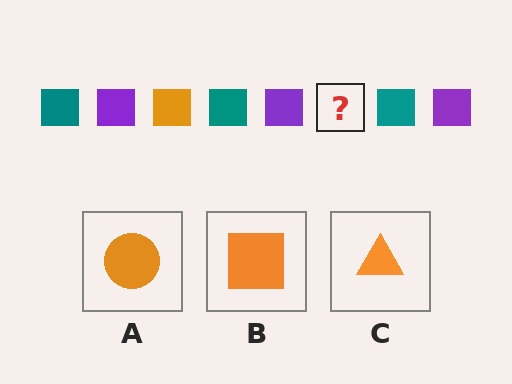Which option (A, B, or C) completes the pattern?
B.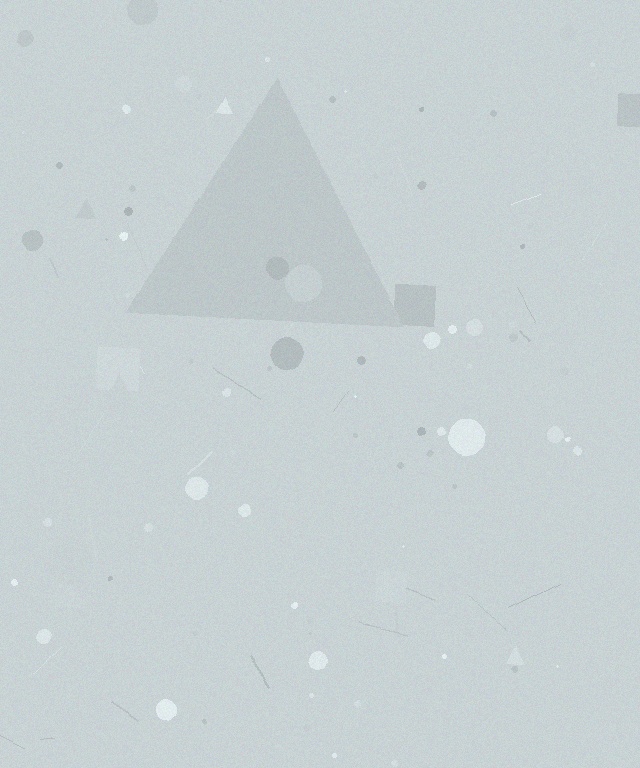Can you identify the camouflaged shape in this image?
The camouflaged shape is a triangle.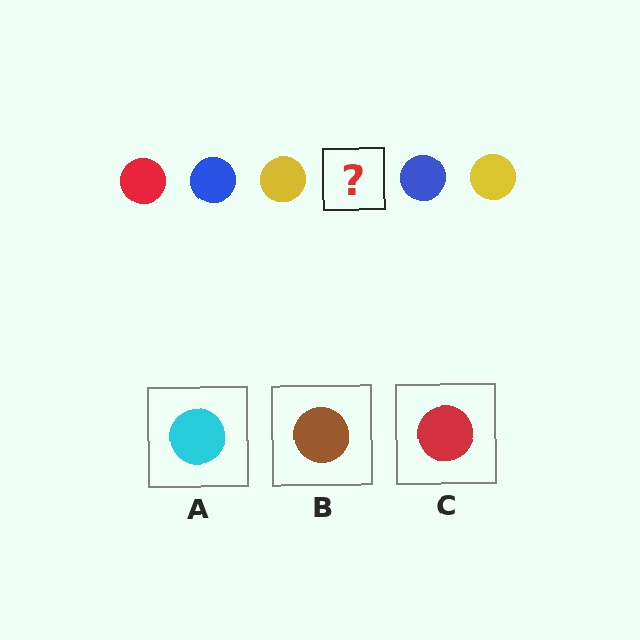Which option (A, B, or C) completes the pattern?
C.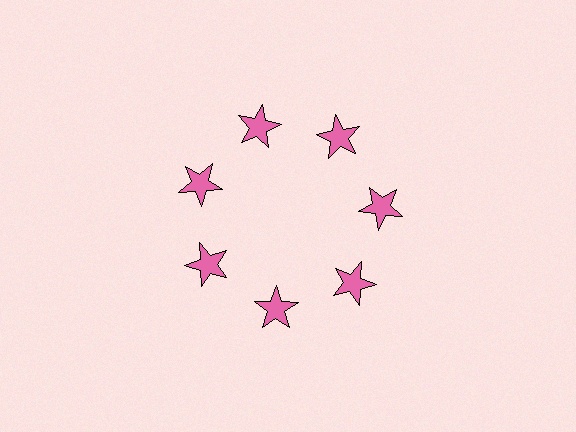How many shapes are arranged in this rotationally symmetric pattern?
There are 7 shapes, arranged in 7 groups of 1.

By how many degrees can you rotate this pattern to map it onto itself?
The pattern maps onto itself every 51 degrees of rotation.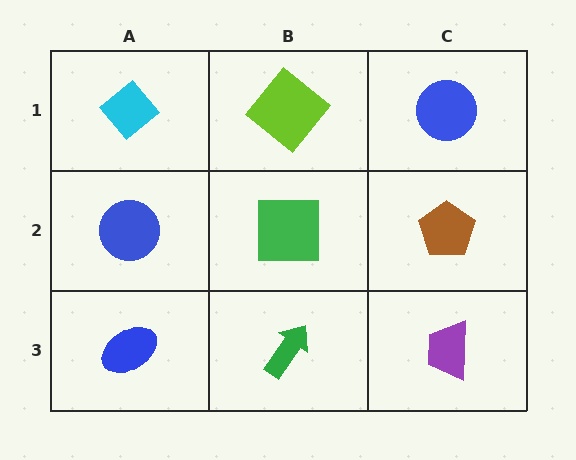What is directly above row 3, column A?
A blue circle.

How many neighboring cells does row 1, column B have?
3.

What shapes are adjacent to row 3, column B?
A green square (row 2, column B), a blue ellipse (row 3, column A), a purple trapezoid (row 3, column C).